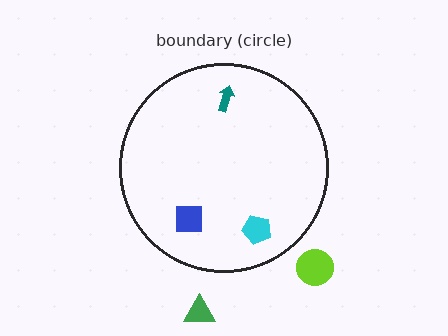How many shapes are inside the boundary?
3 inside, 2 outside.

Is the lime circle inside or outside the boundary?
Outside.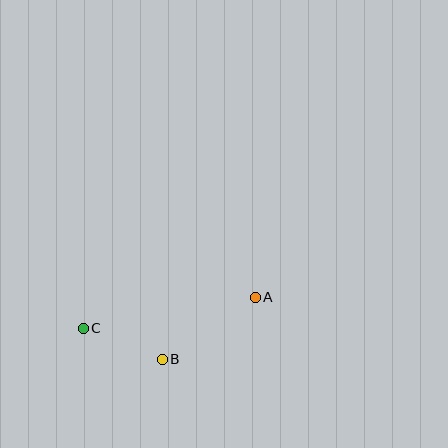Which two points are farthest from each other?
Points A and C are farthest from each other.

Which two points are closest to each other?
Points B and C are closest to each other.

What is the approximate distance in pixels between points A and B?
The distance between A and B is approximately 112 pixels.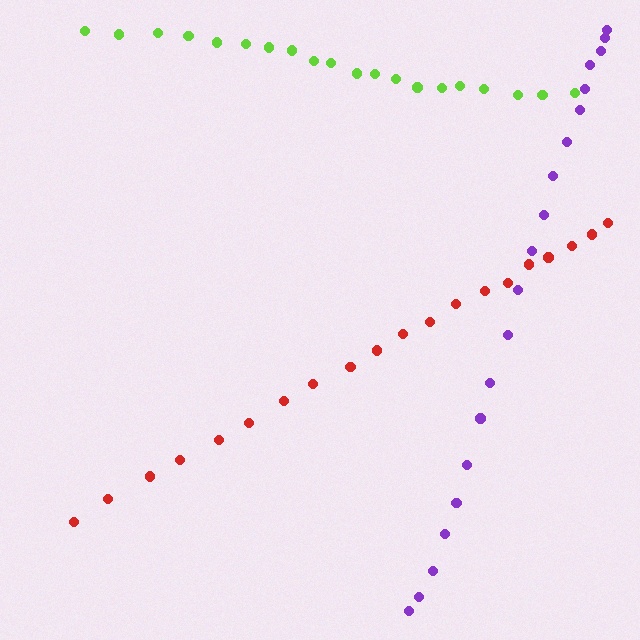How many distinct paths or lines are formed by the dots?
There are 3 distinct paths.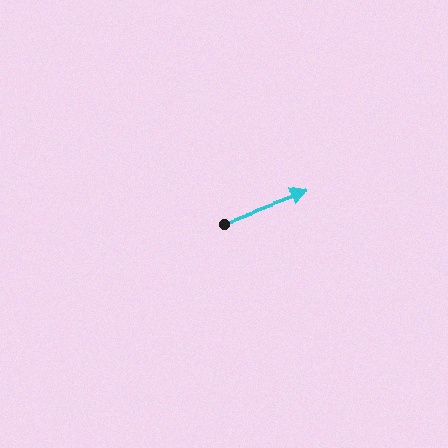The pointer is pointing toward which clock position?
Roughly 2 o'clock.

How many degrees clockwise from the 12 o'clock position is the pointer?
Approximately 70 degrees.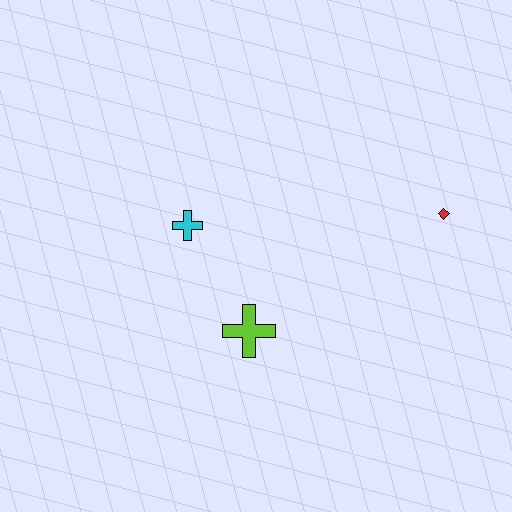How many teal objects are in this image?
There are no teal objects.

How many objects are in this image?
There are 3 objects.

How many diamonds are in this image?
There is 1 diamond.